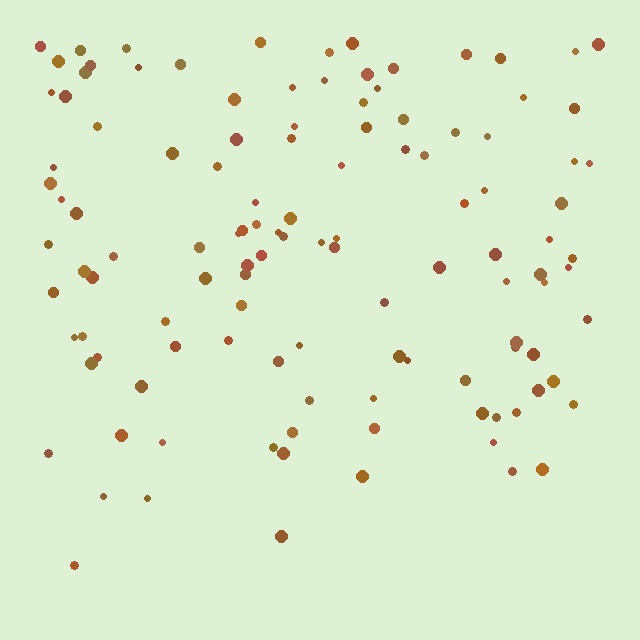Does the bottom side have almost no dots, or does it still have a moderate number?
Still a moderate number, just noticeably fewer than the top.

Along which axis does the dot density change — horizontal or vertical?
Vertical.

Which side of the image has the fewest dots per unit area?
The bottom.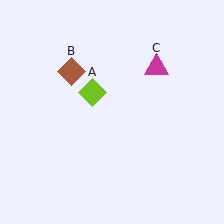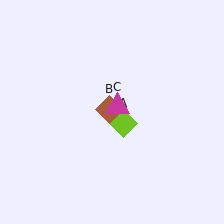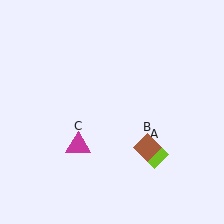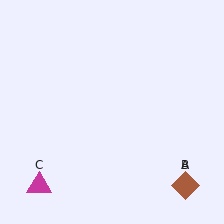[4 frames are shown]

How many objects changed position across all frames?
3 objects changed position: lime diamond (object A), brown diamond (object B), magenta triangle (object C).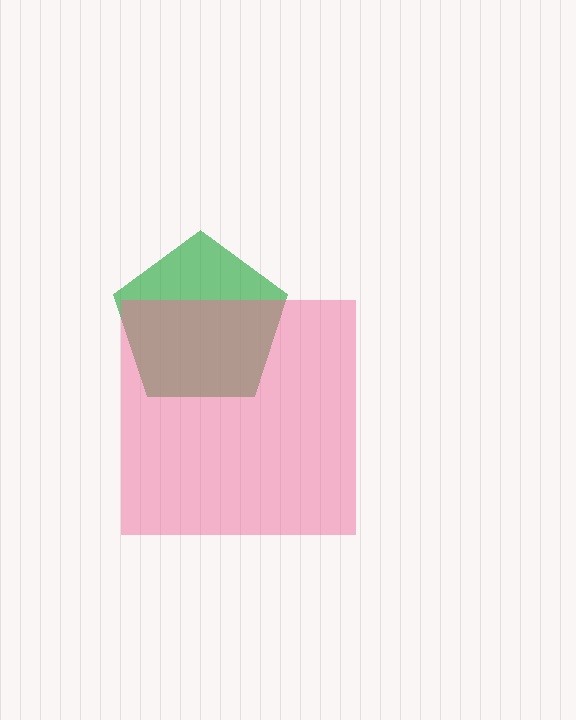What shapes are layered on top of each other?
The layered shapes are: a green pentagon, a pink square.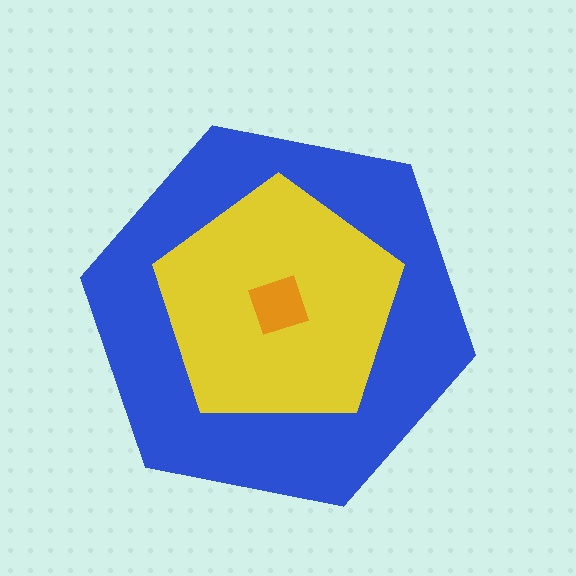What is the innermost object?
The orange diamond.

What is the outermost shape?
The blue hexagon.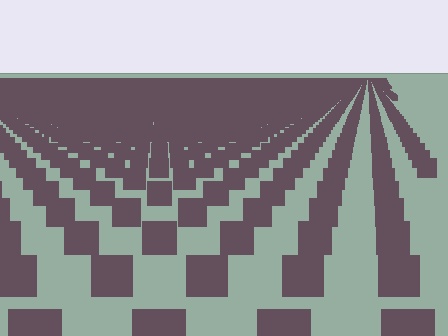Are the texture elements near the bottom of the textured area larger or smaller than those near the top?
Larger. Near the bottom, elements are closer to the viewer and appear at a bigger on-screen size.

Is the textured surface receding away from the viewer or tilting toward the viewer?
The surface is receding away from the viewer. Texture elements get smaller and denser toward the top.